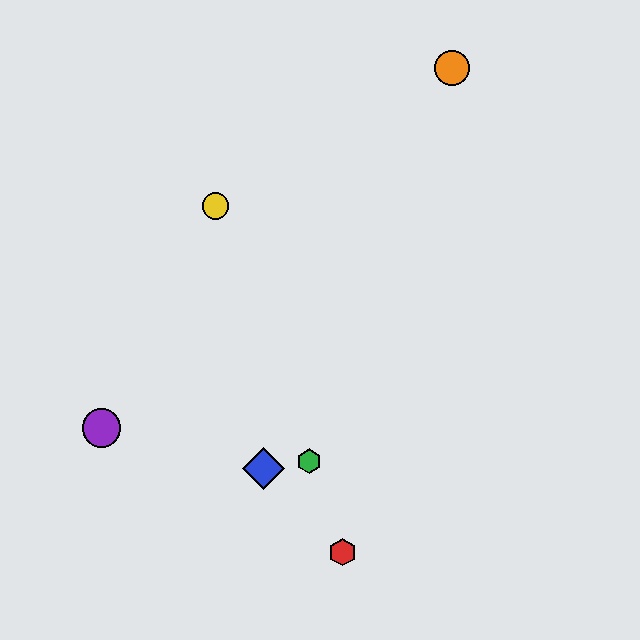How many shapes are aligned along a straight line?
3 shapes (the red hexagon, the green hexagon, the yellow circle) are aligned along a straight line.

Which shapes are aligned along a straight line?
The red hexagon, the green hexagon, the yellow circle are aligned along a straight line.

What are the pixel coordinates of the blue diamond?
The blue diamond is at (263, 469).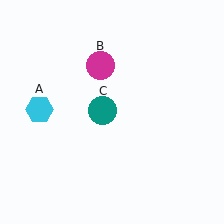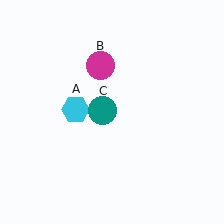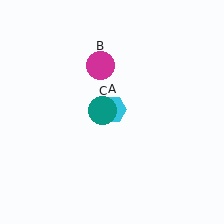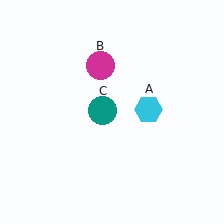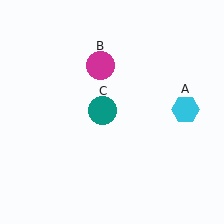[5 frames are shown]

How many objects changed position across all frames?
1 object changed position: cyan hexagon (object A).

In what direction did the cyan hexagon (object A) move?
The cyan hexagon (object A) moved right.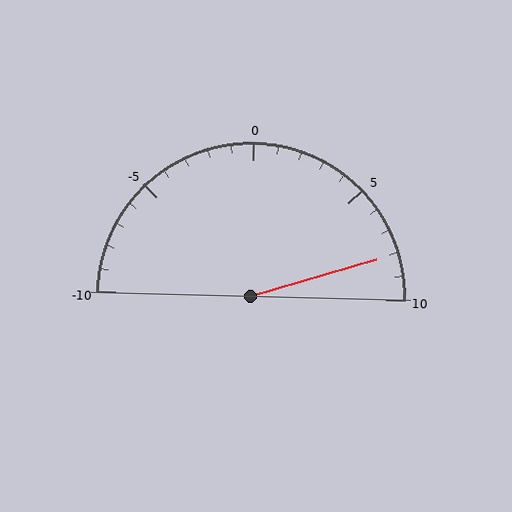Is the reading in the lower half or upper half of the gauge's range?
The reading is in the upper half of the range (-10 to 10).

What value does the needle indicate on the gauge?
The needle indicates approximately 8.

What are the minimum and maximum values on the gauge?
The gauge ranges from -10 to 10.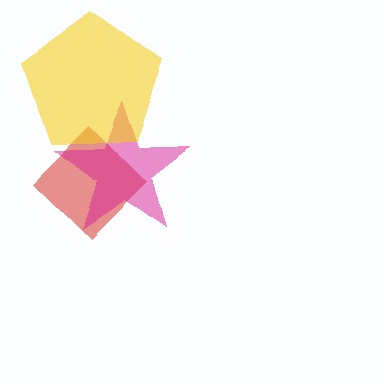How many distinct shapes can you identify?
There are 3 distinct shapes: a red diamond, a magenta star, a yellow pentagon.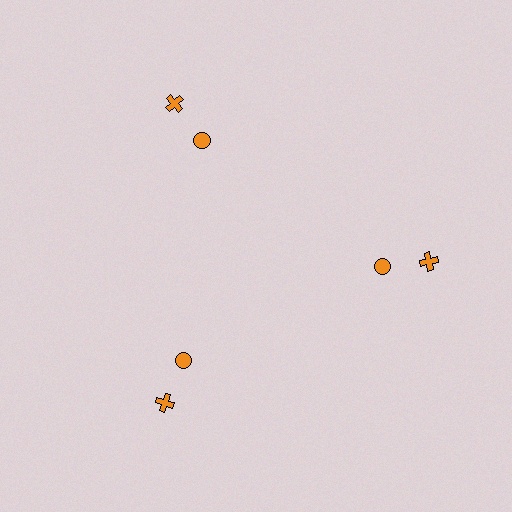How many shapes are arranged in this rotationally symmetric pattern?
There are 6 shapes, arranged in 3 groups of 2.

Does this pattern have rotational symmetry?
Yes, this pattern has 3-fold rotational symmetry. It looks the same after rotating 120 degrees around the center.